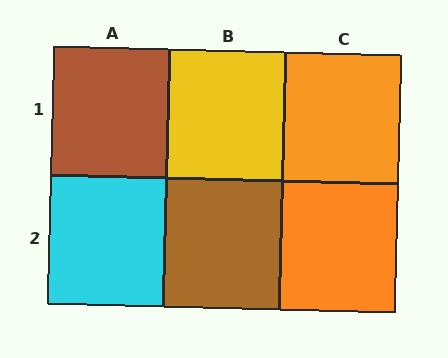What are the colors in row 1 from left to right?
Brown, yellow, orange.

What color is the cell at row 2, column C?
Orange.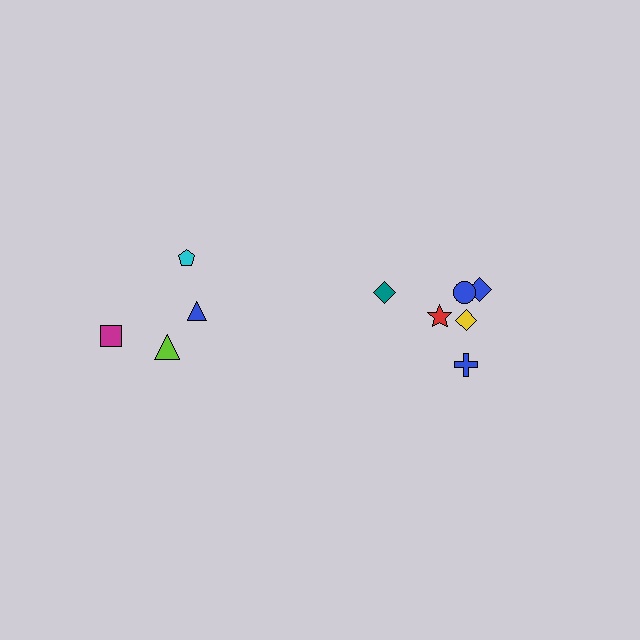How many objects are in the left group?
There are 4 objects.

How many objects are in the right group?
There are 6 objects.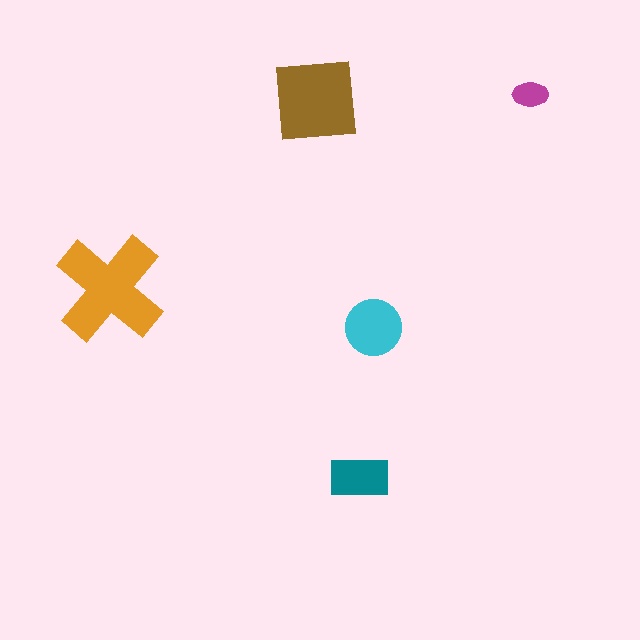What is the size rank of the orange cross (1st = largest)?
1st.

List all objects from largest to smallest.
The orange cross, the brown square, the cyan circle, the teal rectangle, the magenta ellipse.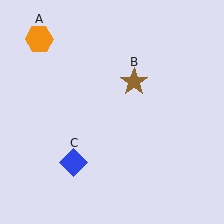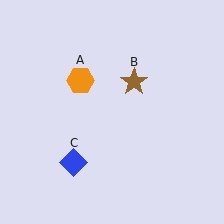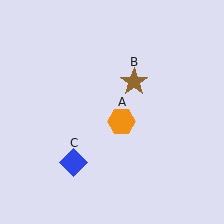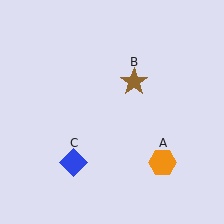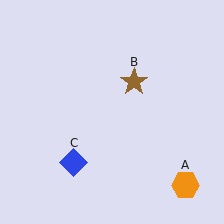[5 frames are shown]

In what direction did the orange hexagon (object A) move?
The orange hexagon (object A) moved down and to the right.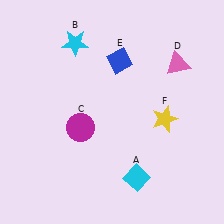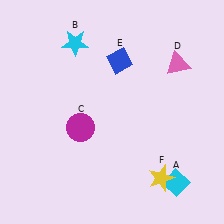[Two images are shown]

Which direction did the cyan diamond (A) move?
The cyan diamond (A) moved right.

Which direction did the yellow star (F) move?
The yellow star (F) moved down.